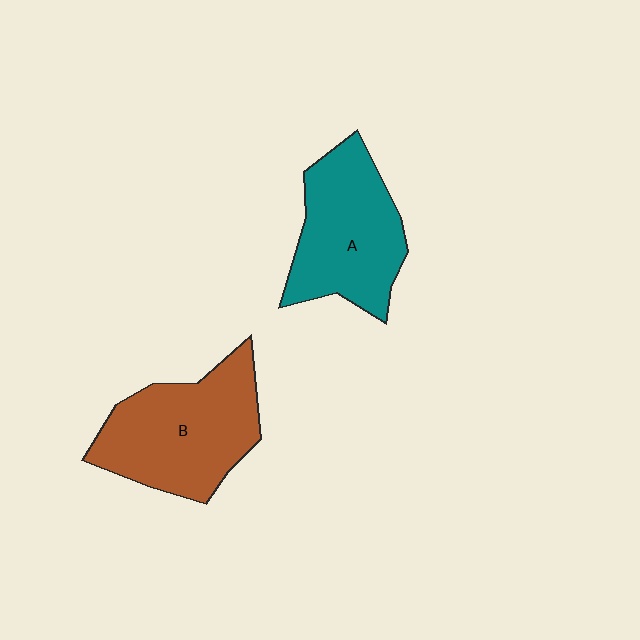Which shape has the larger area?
Shape B (brown).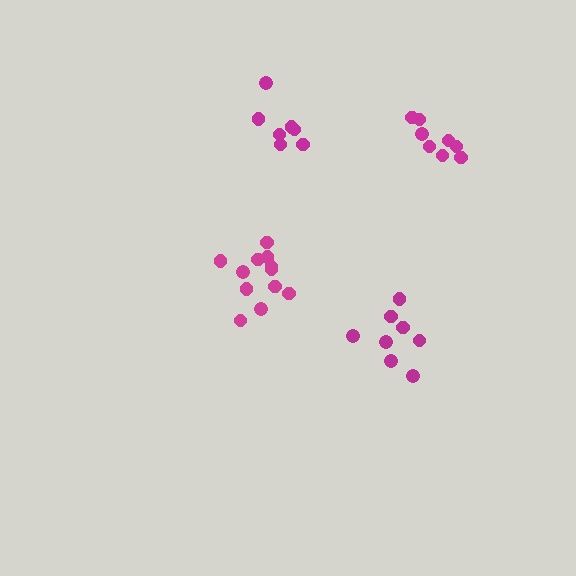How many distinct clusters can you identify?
There are 4 distinct clusters.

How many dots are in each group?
Group 1: 12 dots, Group 2: 8 dots, Group 3: 7 dots, Group 4: 8 dots (35 total).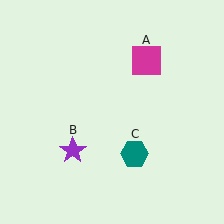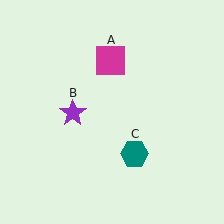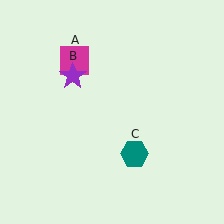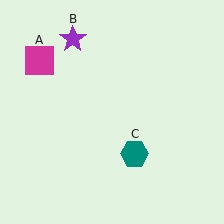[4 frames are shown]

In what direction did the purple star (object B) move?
The purple star (object B) moved up.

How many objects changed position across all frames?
2 objects changed position: magenta square (object A), purple star (object B).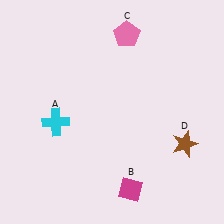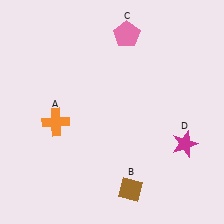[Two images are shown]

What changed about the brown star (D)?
In Image 1, D is brown. In Image 2, it changed to magenta.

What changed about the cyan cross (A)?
In Image 1, A is cyan. In Image 2, it changed to orange.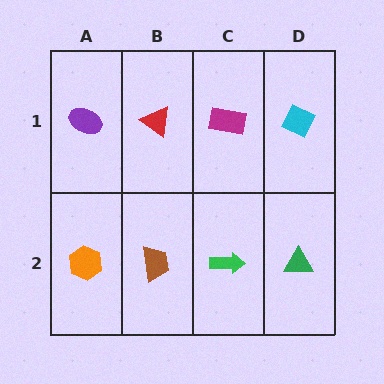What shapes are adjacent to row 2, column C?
A magenta rectangle (row 1, column C), a brown trapezoid (row 2, column B), a green triangle (row 2, column D).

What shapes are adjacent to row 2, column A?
A purple ellipse (row 1, column A), a brown trapezoid (row 2, column B).